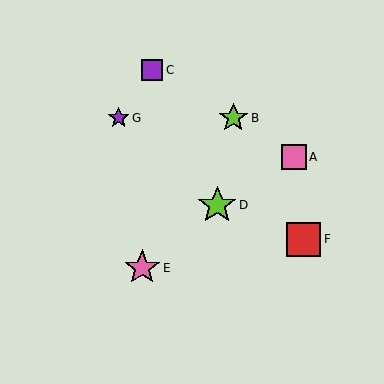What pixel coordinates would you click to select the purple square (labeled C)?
Click at (152, 70) to select the purple square C.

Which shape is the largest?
The lime star (labeled D) is the largest.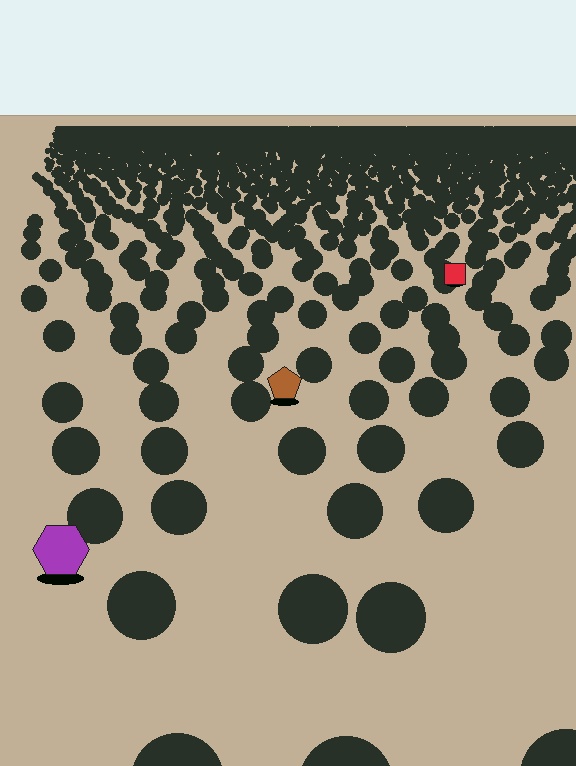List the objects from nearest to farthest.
From nearest to farthest: the purple hexagon, the brown pentagon, the red square.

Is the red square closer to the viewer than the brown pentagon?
No. The brown pentagon is closer — you can tell from the texture gradient: the ground texture is coarser near it.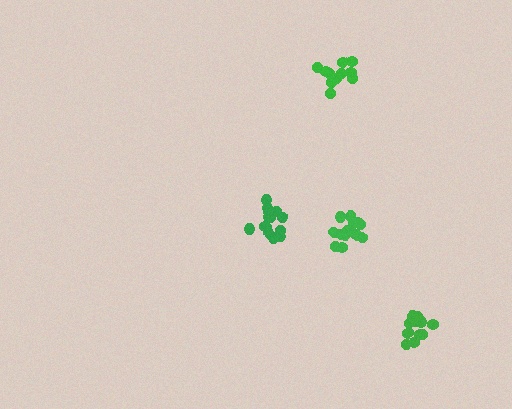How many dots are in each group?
Group 1: 14 dots, Group 2: 15 dots, Group 3: 11 dots, Group 4: 12 dots (52 total).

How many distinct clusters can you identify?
There are 4 distinct clusters.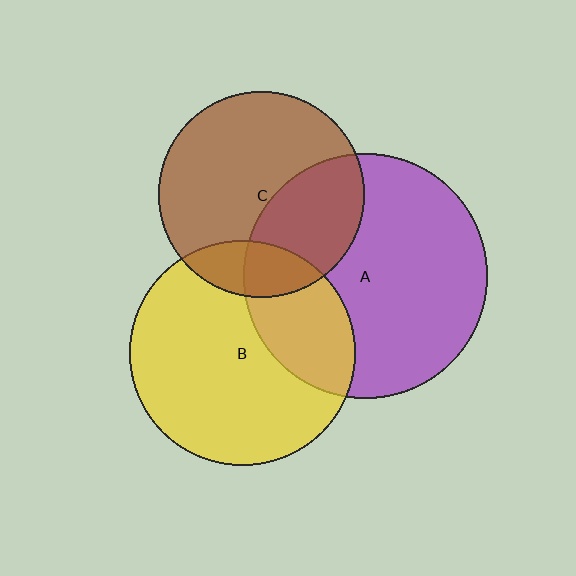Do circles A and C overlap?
Yes.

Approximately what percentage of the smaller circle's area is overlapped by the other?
Approximately 35%.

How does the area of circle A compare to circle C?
Approximately 1.4 times.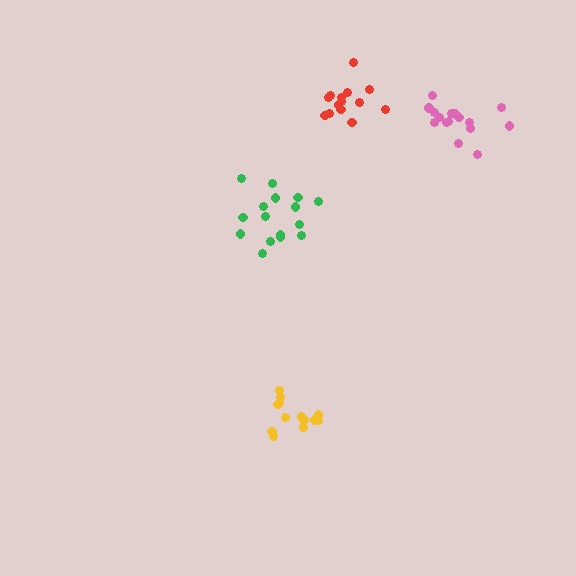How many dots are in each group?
Group 1: 16 dots, Group 2: 16 dots, Group 3: 14 dots, Group 4: 13 dots (59 total).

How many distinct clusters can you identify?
There are 4 distinct clusters.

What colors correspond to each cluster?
The clusters are colored: pink, green, red, yellow.